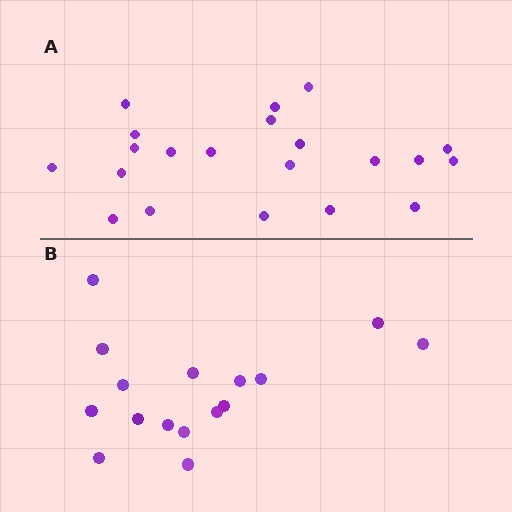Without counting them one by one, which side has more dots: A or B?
Region A (the top region) has more dots.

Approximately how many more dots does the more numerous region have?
Region A has about 5 more dots than region B.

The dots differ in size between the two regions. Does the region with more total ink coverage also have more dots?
No. Region B has more total ink coverage because its dots are larger, but region A actually contains more individual dots. Total area can be misleading — the number of items is what matters here.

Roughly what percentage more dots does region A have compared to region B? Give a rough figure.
About 30% more.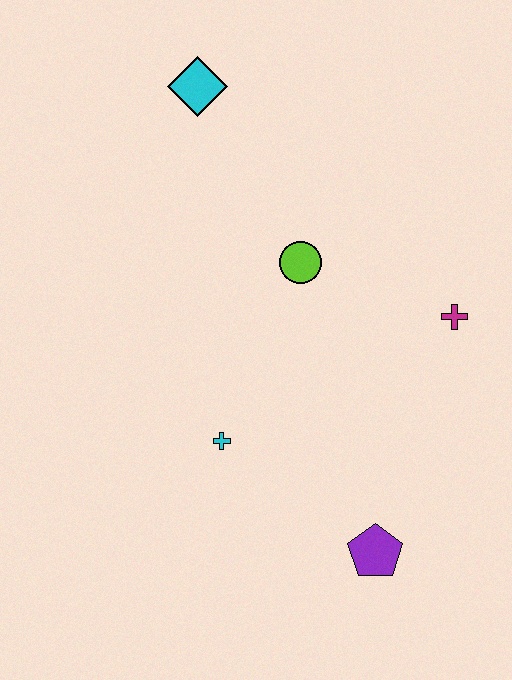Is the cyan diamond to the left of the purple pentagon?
Yes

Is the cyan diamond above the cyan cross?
Yes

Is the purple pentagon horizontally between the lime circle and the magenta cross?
Yes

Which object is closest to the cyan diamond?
The lime circle is closest to the cyan diamond.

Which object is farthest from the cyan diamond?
The purple pentagon is farthest from the cyan diamond.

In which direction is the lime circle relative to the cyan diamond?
The lime circle is below the cyan diamond.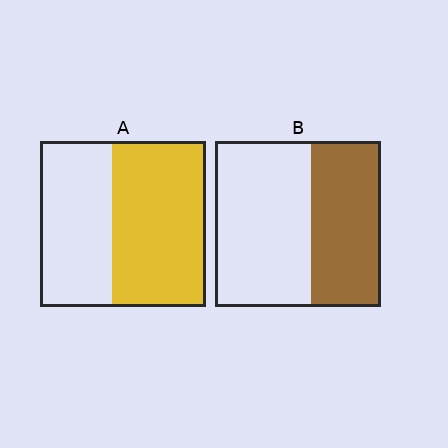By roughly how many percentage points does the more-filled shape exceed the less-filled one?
By roughly 15 percentage points (A over B).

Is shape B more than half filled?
No.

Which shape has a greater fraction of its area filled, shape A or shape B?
Shape A.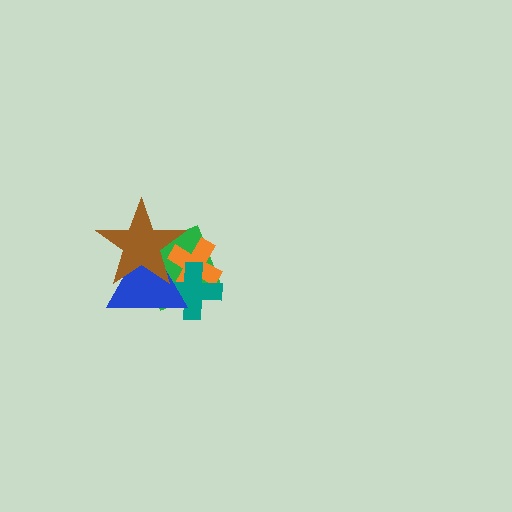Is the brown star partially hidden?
No, no other shape covers it.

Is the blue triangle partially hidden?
Yes, it is partially covered by another shape.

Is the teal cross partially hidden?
Yes, it is partially covered by another shape.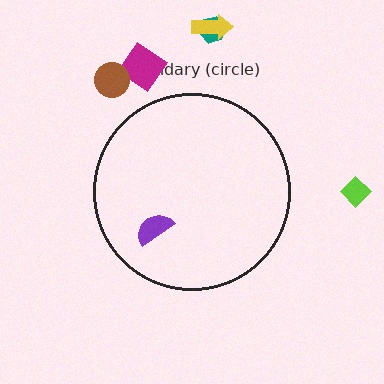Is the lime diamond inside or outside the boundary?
Outside.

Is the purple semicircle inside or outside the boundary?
Inside.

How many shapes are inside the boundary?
1 inside, 5 outside.